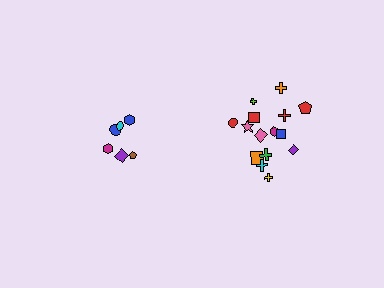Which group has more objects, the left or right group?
The right group.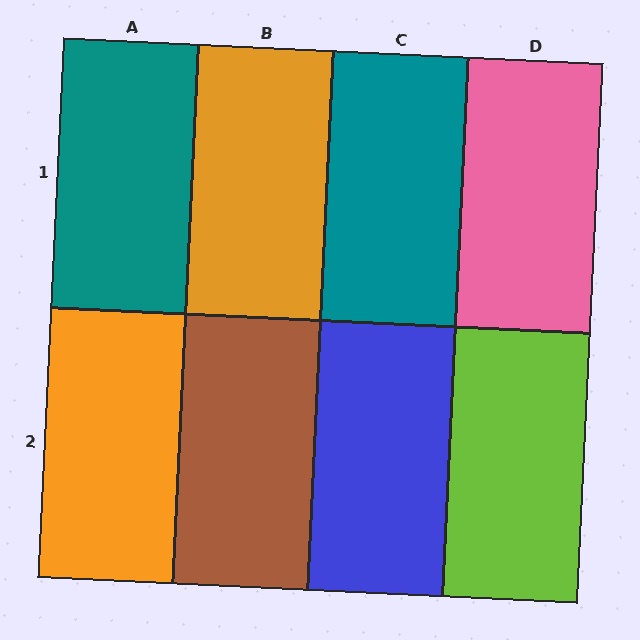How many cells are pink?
1 cell is pink.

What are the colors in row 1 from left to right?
Teal, orange, teal, pink.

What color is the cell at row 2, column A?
Orange.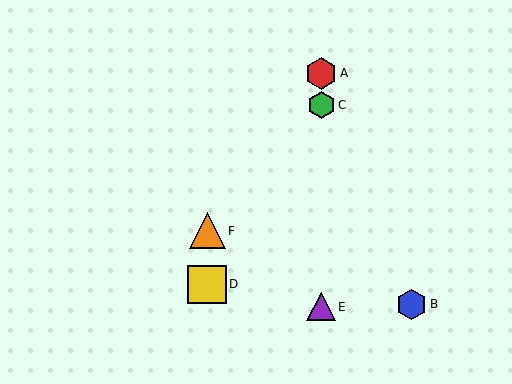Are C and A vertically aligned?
Yes, both are at x≈321.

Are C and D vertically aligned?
No, C is at x≈321 and D is at x≈207.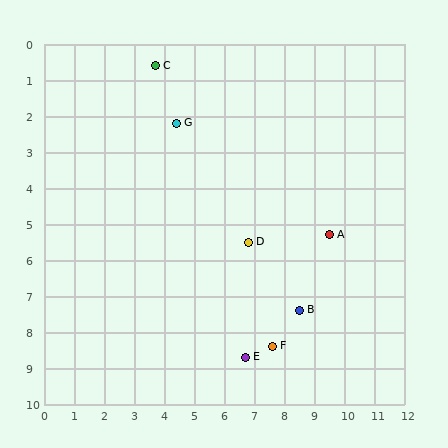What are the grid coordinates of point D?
Point D is at approximately (6.8, 5.5).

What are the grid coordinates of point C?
Point C is at approximately (3.7, 0.6).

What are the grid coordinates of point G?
Point G is at approximately (4.4, 2.2).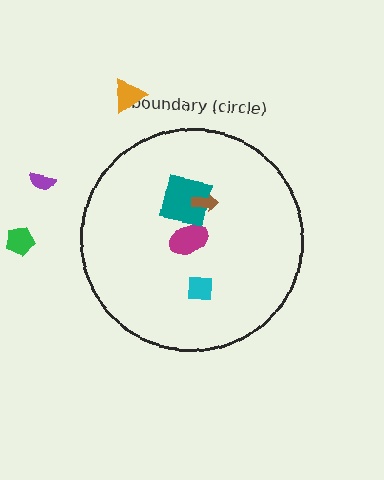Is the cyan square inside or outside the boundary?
Inside.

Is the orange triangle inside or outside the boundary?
Outside.